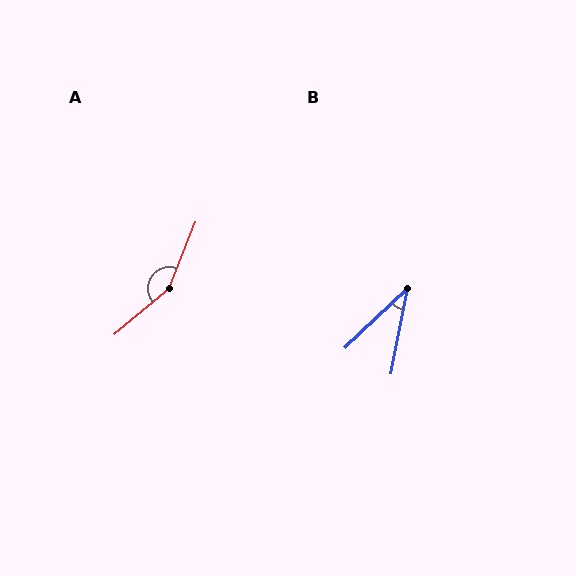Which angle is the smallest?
B, at approximately 36 degrees.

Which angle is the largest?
A, at approximately 152 degrees.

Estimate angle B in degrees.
Approximately 36 degrees.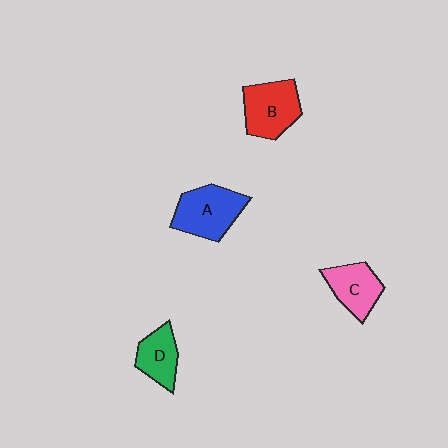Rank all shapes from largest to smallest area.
From largest to smallest: A (blue), B (red), C (pink), D (green).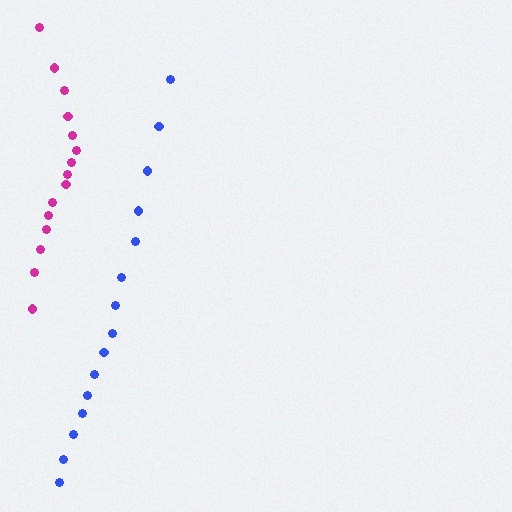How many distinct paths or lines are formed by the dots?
There are 2 distinct paths.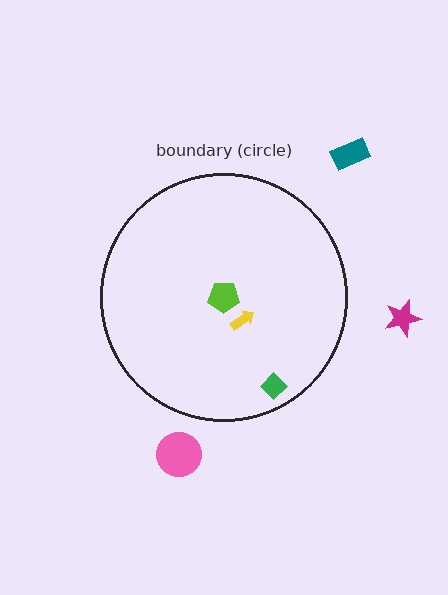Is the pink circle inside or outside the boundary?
Outside.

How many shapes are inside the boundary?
3 inside, 3 outside.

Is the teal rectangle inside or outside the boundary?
Outside.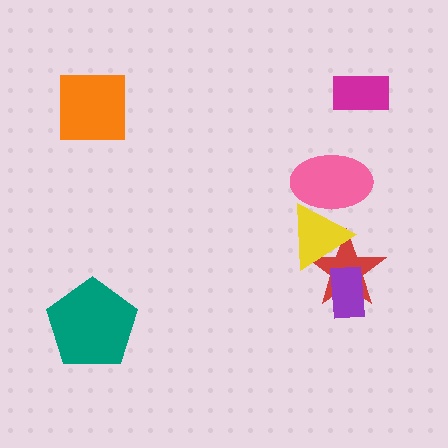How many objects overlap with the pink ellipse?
1 object overlaps with the pink ellipse.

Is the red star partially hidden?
Yes, it is partially covered by another shape.